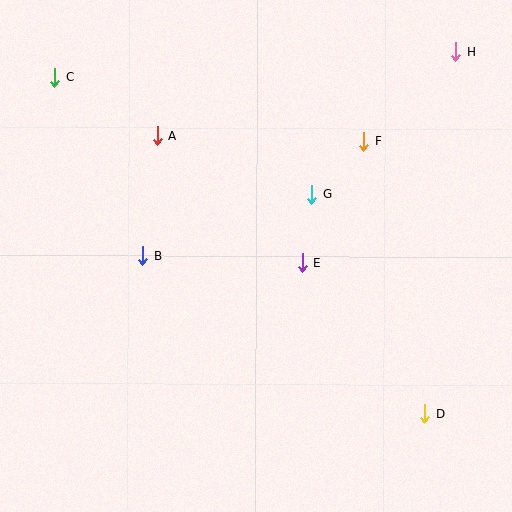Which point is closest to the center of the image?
Point E at (302, 263) is closest to the center.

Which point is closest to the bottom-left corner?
Point B is closest to the bottom-left corner.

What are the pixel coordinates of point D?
Point D is at (425, 414).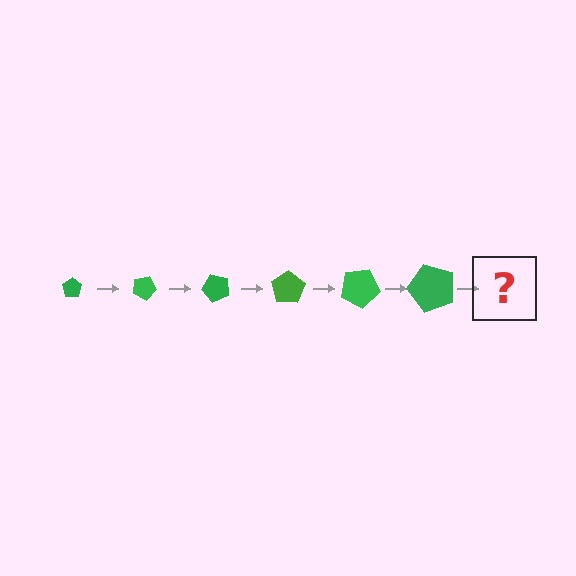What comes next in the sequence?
The next element should be a pentagon, larger than the previous one and rotated 150 degrees from the start.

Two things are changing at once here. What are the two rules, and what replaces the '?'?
The two rules are that the pentagon grows larger each step and it rotates 25 degrees each step. The '?' should be a pentagon, larger than the previous one and rotated 150 degrees from the start.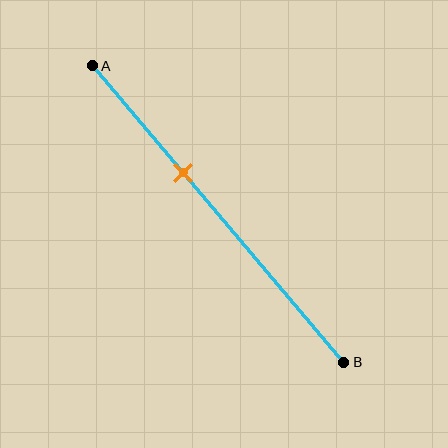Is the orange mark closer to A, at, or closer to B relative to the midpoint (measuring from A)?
The orange mark is closer to point A than the midpoint of segment AB.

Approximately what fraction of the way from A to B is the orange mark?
The orange mark is approximately 35% of the way from A to B.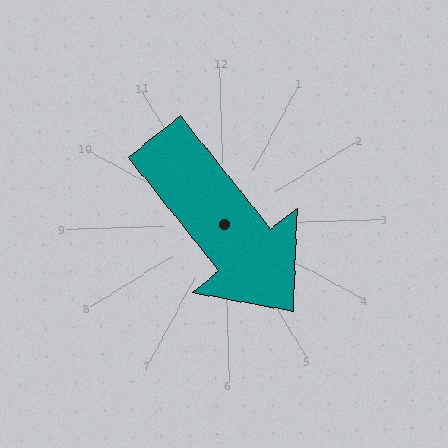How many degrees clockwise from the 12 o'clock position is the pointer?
Approximately 143 degrees.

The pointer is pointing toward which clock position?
Roughly 5 o'clock.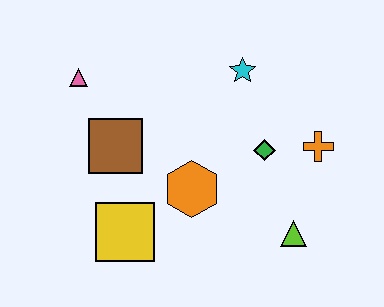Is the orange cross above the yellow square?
Yes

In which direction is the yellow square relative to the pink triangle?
The yellow square is below the pink triangle.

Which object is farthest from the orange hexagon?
The pink triangle is farthest from the orange hexagon.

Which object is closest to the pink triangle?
The brown square is closest to the pink triangle.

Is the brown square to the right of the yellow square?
No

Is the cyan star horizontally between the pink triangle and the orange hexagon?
No